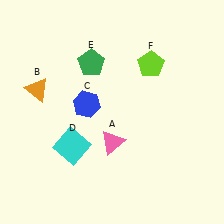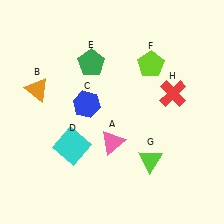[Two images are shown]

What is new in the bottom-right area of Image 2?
A lime triangle (G) was added in the bottom-right area of Image 2.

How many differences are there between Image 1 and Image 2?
There are 2 differences between the two images.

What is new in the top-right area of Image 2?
A red cross (H) was added in the top-right area of Image 2.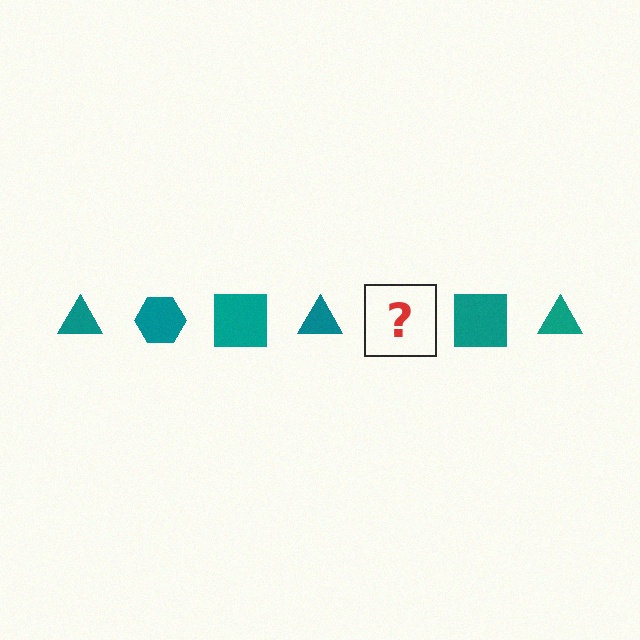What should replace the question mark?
The question mark should be replaced with a teal hexagon.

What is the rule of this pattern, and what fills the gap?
The rule is that the pattern cycles through triangle, hexagon, square shapes in teal. The gap should be filled with a teal hexagon.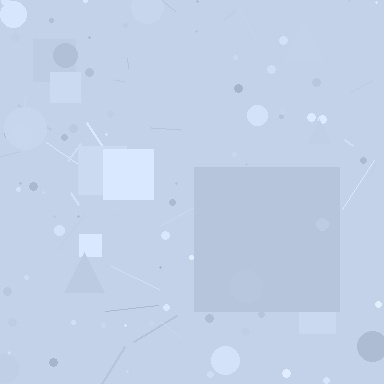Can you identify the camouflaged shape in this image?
The camouflaged shape is a square.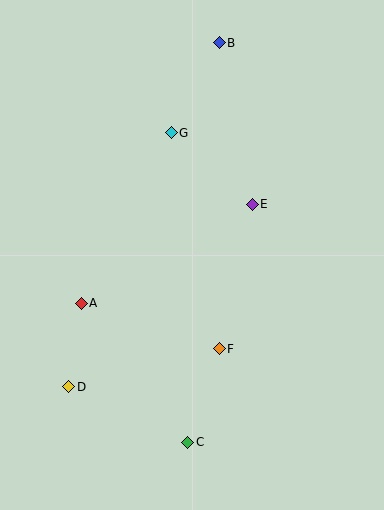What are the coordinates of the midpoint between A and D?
The midpoint between A and D is at (75, 345).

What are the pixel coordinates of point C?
Point C is at (188, 442).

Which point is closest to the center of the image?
Point E at (252, 204) is closest to the center.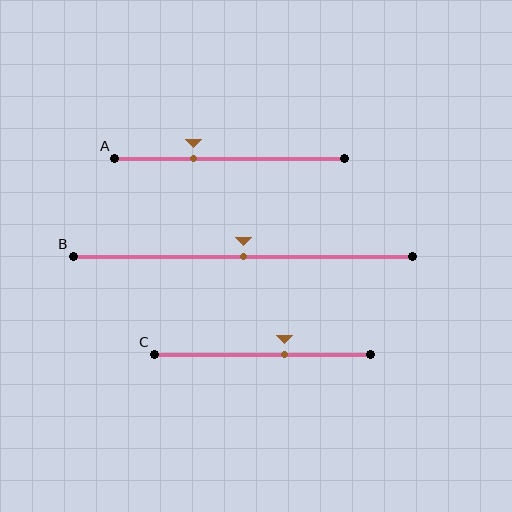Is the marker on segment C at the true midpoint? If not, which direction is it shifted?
No, the marker on segment C is shifted to the right by about 10% of the segment length.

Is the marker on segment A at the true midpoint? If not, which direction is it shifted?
No, the marker on segment A is shifted to the left by about 16% of the segment length.